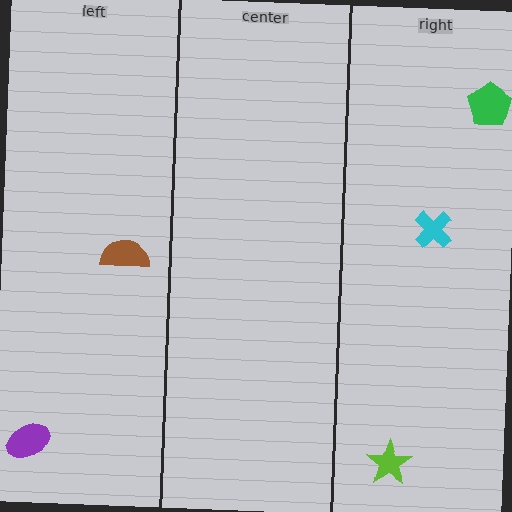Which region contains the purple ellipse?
The left region.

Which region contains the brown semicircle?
The left region.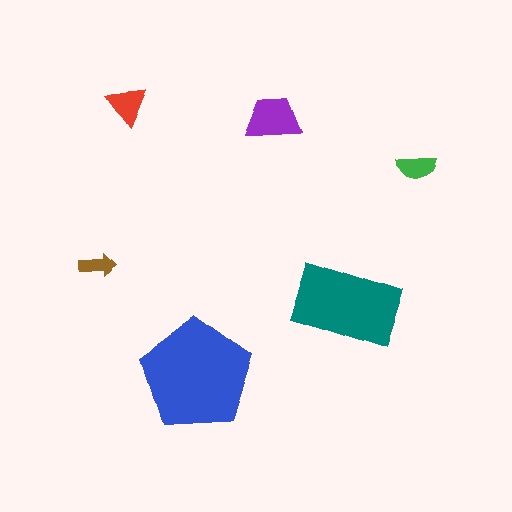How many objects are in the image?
There are 6 objects in the image.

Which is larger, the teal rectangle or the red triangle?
The teal rectangle.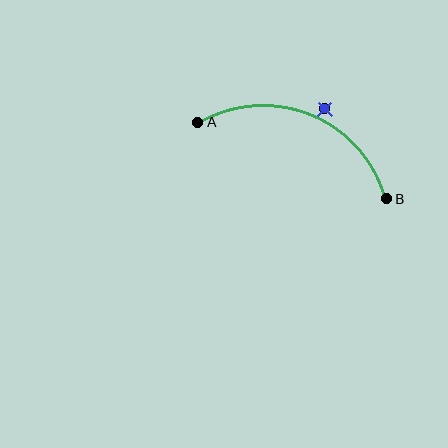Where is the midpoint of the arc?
The arc midpoint is the point on the curve farthest from the straight line joining A and B. It sits above that line.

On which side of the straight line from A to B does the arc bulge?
The arc bulges above the straight line connecting A and B.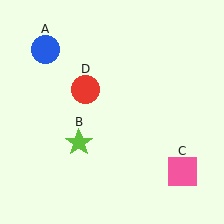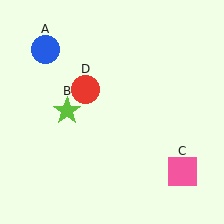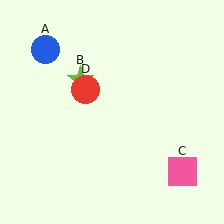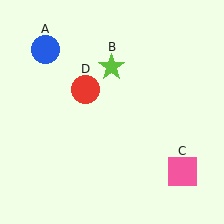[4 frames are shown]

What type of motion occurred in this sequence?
The lime star (object B) rotated clockwise around the center of the scene.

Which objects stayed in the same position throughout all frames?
Blue circle (object A) and pink square (object C) and red circle (object D) remained stationary.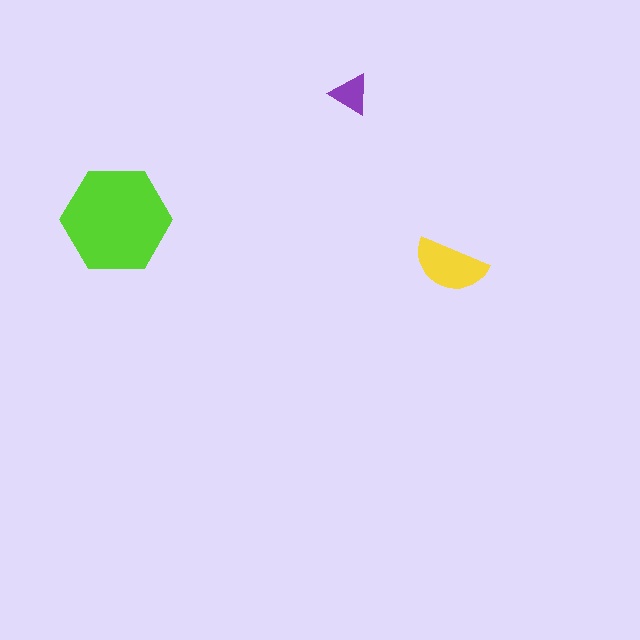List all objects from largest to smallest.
The lime hexagon, the yellow semicircle, the purple triangle.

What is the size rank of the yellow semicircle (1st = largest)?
2nd.